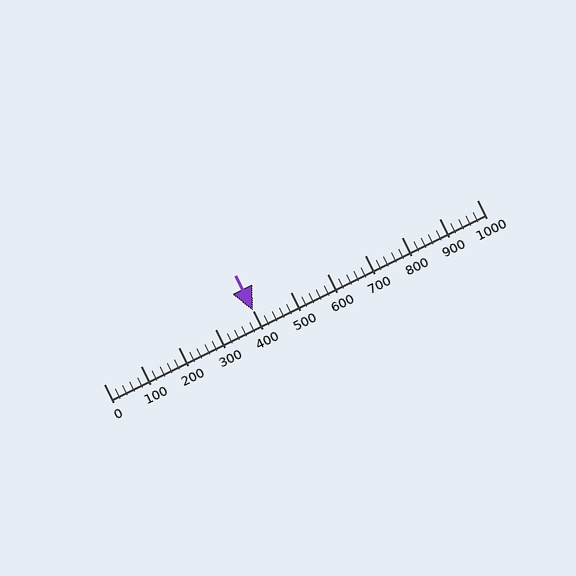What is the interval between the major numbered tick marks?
The major tick marks are spaced 100 units apart.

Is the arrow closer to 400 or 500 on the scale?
The arrow is closer to 400.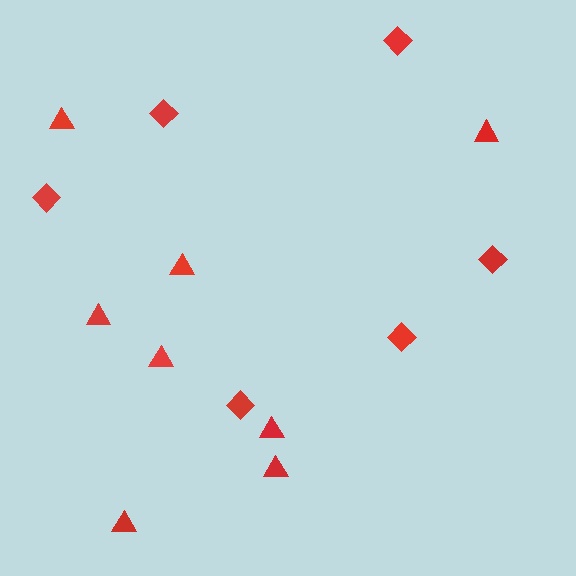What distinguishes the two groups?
There are 2 groups: one group of diamonds (6) and one group of triangles (8).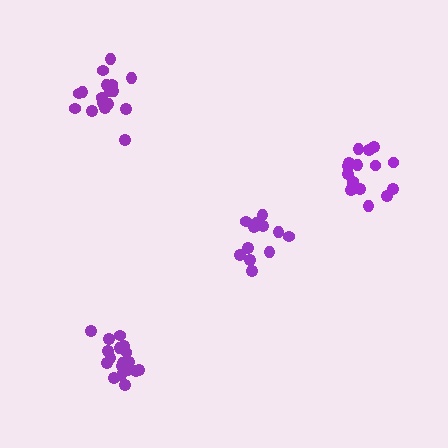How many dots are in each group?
Group 1: 16 dots, Group 2: 18 dots, Group 3: 13 dots, Group 4: 18 dots (65 total).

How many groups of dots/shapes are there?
There are 4 groups.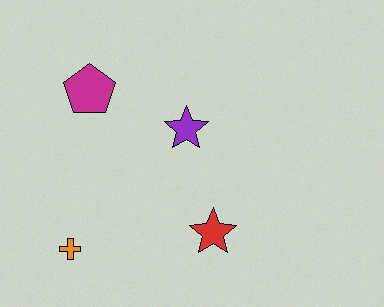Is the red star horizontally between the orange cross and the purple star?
No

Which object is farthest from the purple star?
The orange cross is farthest from the purple star.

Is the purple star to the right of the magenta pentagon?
Yes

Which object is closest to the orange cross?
The red star is closest to the orange cross.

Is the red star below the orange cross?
No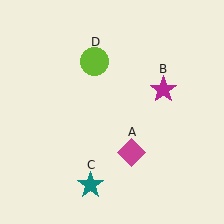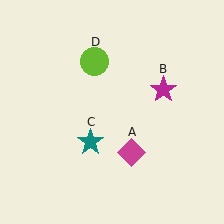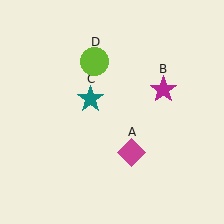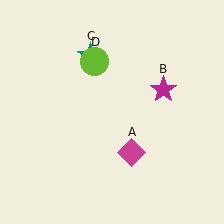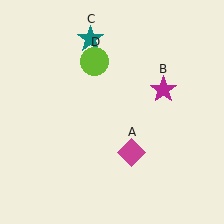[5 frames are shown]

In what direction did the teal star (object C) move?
The teal star (object C) moved up.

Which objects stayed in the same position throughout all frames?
Magenta diamond (object A) and magenta star (object B) and lime circle (object D) remained stationary.